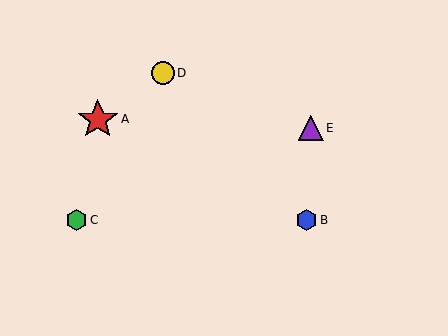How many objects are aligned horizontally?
2 objects (B, C) are aligned horizontally.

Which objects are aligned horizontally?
Objects B, C are aligned horizontally.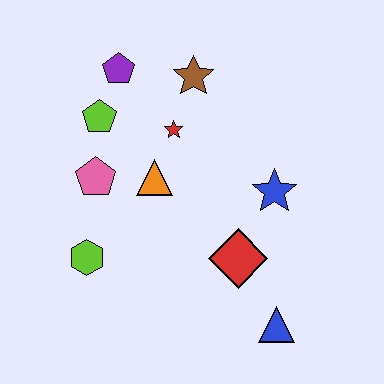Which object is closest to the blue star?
The red diamond is closest to the blue star.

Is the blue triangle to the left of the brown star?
No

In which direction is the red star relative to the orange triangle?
The red star is above the orange triangle.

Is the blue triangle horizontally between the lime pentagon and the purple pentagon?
No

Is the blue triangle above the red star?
No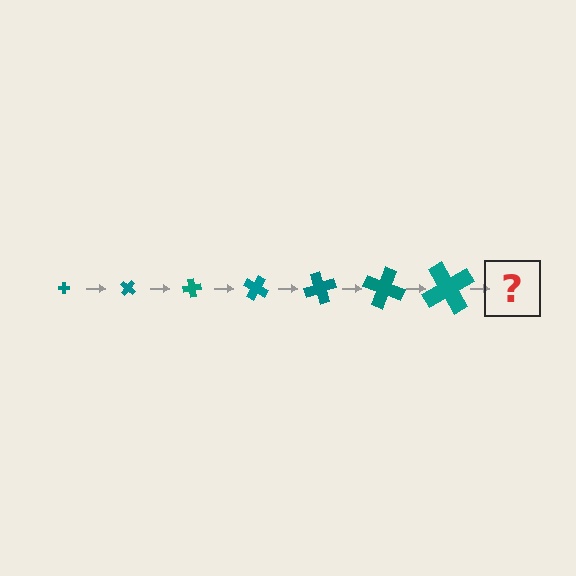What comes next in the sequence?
The next element should be a cross, larger than the previous one and rotated 280 degrees from the start.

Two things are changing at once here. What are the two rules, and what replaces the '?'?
The two rules are that the cross grows larger each step and it rotates 40 degrees each step. The '?' should be a cross, larger than the previous one and rotated 280 degrees from the start.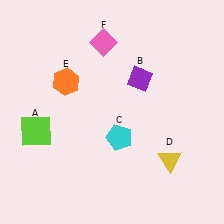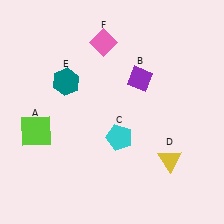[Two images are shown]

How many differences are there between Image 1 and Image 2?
There is 1 difference between the two images.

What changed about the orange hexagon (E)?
In Image 1, E is orange. In Image 2, it changed to teal.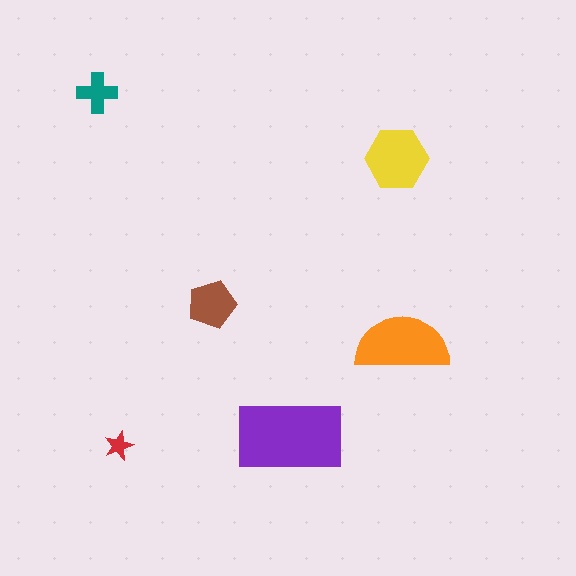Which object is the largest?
The purple rectangle.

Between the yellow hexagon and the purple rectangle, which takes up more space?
The purple rectangle.